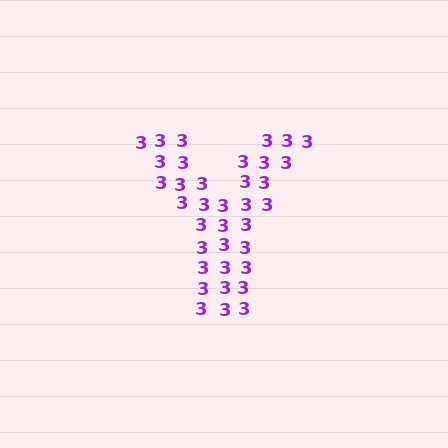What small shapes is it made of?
It is made of small digit 3's.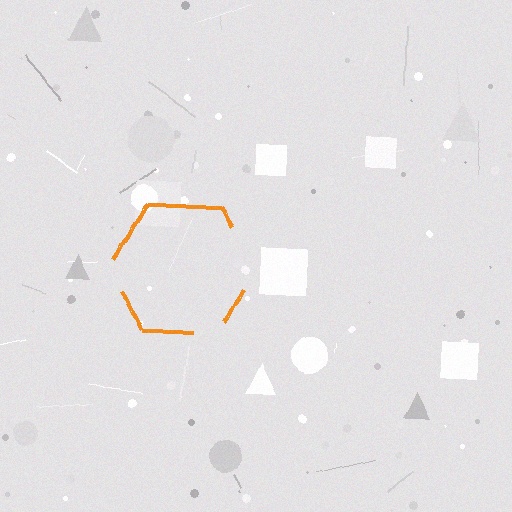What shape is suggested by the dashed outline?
The dashed outline suggests a hexagon.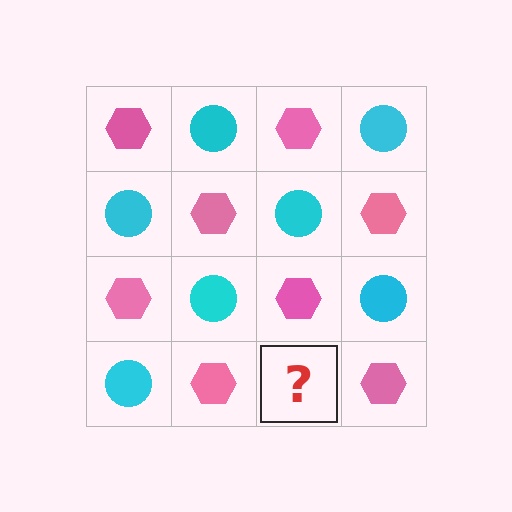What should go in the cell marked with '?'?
The missing cell should contain a cyan circle.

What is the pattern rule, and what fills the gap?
The rule is that it alternates pink hexagon and cyan circle in a checkerboard pattern. The gap should be filled with a cyan circle.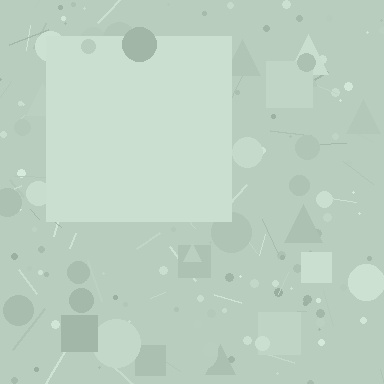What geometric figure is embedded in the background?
A square is embedded in the background.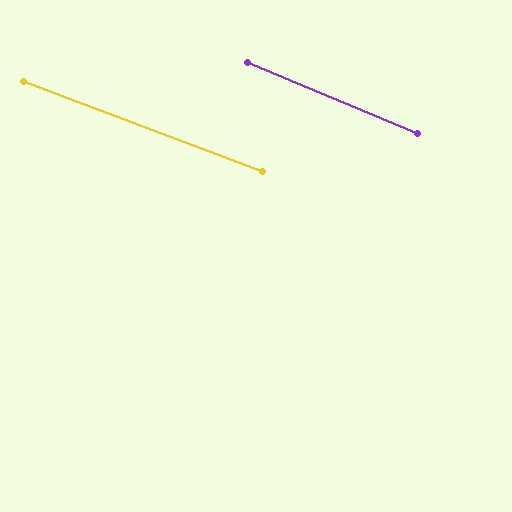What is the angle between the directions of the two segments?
Approximately 2 degrees.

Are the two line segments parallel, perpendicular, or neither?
Parallel — their directions differ by only 2.0°.